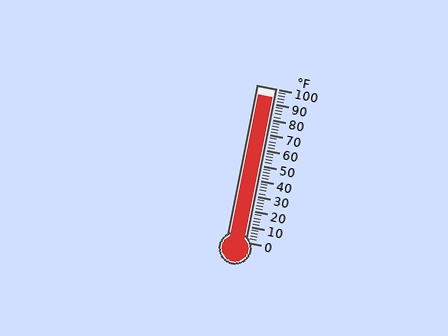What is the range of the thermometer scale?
The thermometer scale ranges from 0°F to 100°F.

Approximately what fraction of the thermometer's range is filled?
The thermometer is filled to approximately 95% of its range.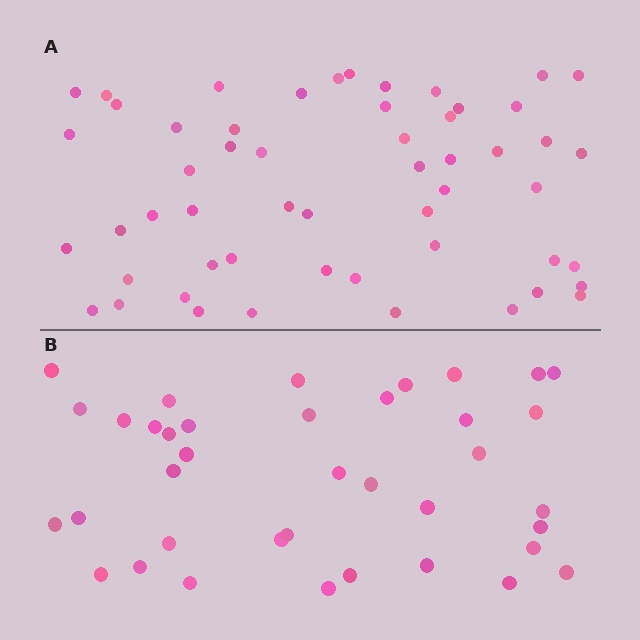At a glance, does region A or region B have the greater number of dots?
Region A (the top region) has more dots.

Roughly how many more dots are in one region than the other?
Region A has approximately 15 more dots than region B.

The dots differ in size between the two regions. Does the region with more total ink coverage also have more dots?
No. Region B has more total ink coverage because its dots are larger, but region A actually contains more individual dots. Total area can be misleading — the number of items is what matters here.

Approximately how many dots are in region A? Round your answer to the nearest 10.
About 50 dots. (The exact count is 54, which rounds to 50.)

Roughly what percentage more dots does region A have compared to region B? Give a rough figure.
About 40% more.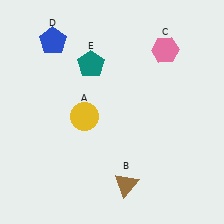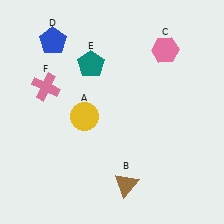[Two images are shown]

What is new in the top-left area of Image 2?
A pink cross (F) was added in the top-left area of Image 2.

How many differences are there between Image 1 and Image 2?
There is 1 difference between the two images.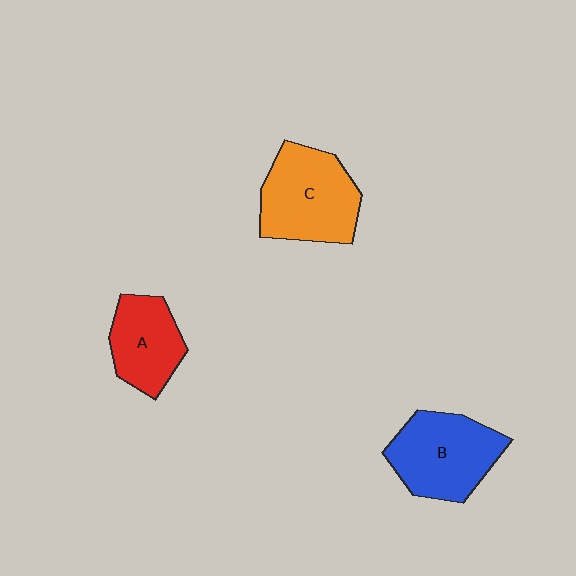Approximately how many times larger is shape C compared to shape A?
Approximately 1.4 times.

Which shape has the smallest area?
Shape A (red).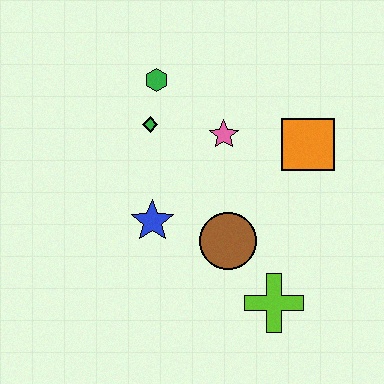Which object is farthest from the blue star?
The orange square is farthest from the blue star.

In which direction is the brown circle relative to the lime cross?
The brown circle is above the lime cross.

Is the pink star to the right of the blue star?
Yes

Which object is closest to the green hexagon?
The green diamond is closest to the green hexagon.